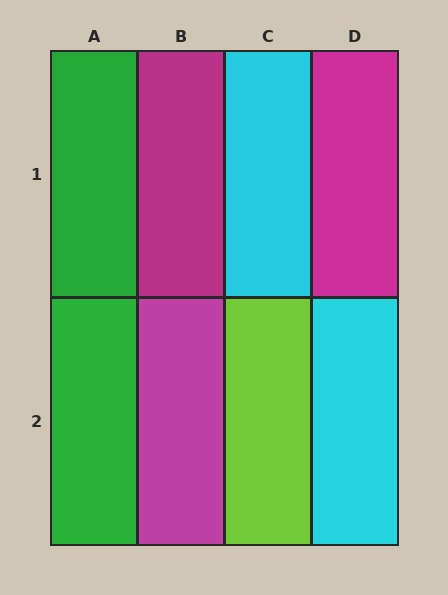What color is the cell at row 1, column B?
Magenta.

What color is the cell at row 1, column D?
Magenta.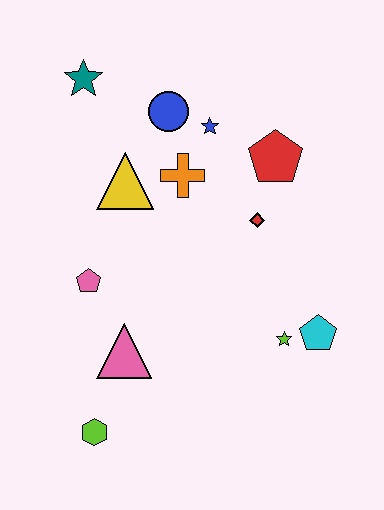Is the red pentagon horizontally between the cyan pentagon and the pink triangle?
Yes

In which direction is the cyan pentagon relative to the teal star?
The cyan pentagon is below the teal star.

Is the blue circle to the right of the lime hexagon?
Yes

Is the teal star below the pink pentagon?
No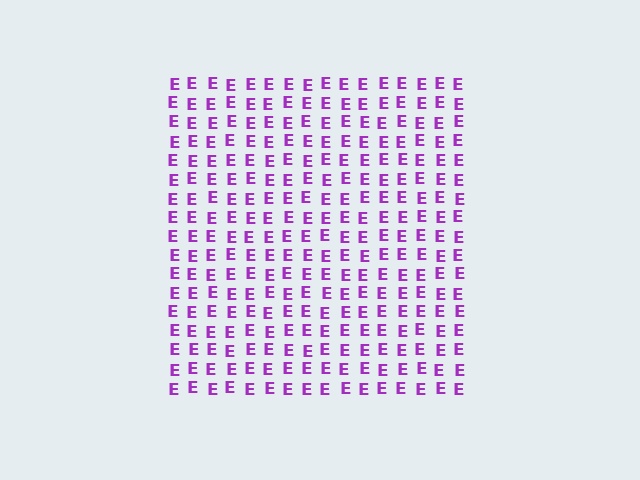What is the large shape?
The large shape is a square.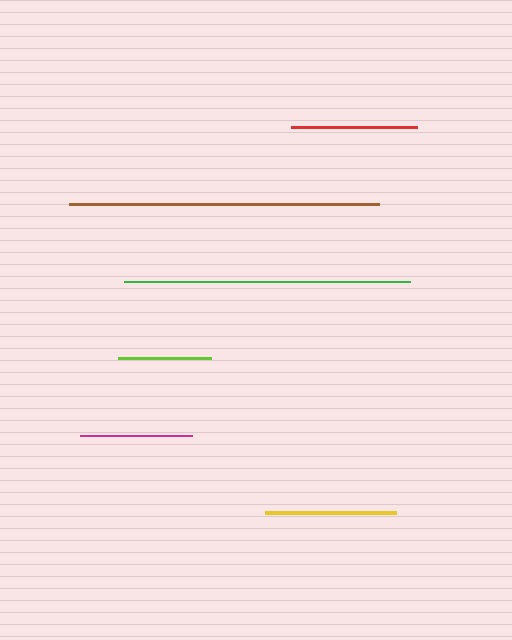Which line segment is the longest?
The brown line is the longest at approximately 310 pixels.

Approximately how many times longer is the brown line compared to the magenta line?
The brown line is approximately 2.7 times the length of the magenta line.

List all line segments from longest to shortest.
From longest to shortest: brown, green, yellow, red, magenta, lime.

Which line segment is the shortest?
The lime line is the shortest at approximately 94 pixels.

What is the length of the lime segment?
The lime segment is approximately 94 pixels long.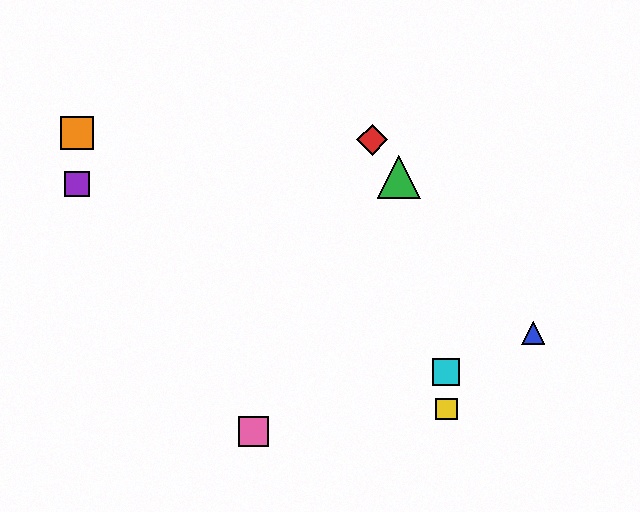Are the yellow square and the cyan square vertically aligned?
Yes, both are at x≈446.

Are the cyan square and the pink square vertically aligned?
No, the cyan square is at x≈446 and the pink square is at x≈253.